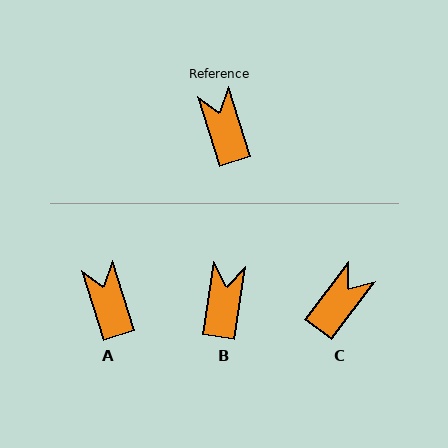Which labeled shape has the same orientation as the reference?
A.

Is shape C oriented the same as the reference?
No, it is off by about 55 degrees.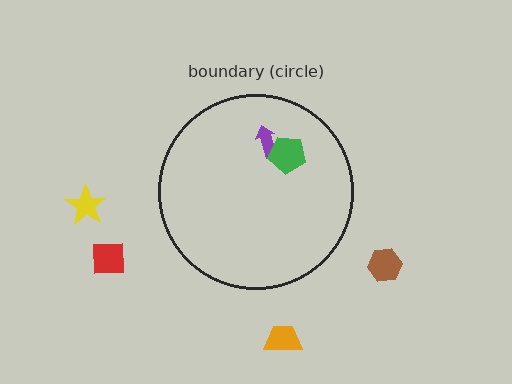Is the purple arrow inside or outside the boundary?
Inside.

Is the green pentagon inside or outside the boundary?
Inside.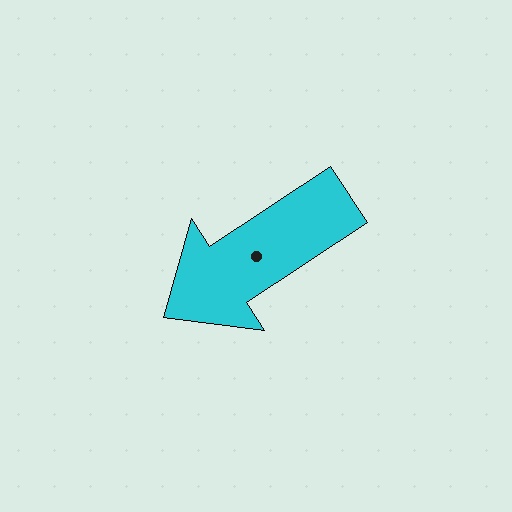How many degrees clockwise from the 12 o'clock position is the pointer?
Approximately 237 degrees.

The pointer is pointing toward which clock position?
Roughly 8 o'clock.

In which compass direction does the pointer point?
Southwest.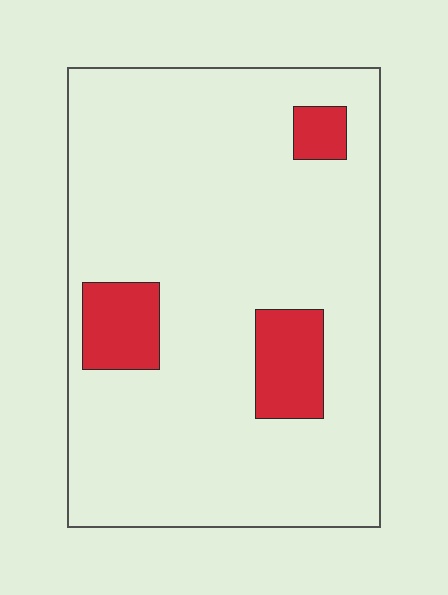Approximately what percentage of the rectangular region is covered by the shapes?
Approximately 10%.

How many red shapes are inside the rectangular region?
3.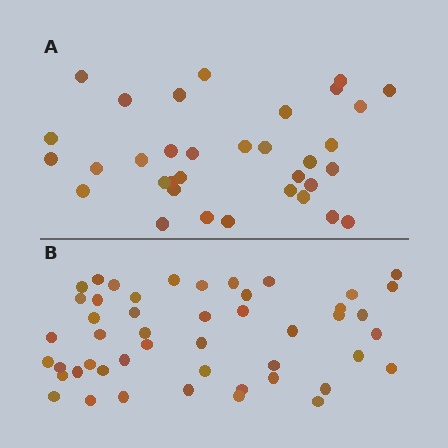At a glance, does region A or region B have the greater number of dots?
Region B (the bottom region) has more dots.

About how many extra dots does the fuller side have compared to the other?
Region B has approximately 15 more dots than region A.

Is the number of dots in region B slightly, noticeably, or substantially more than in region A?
Region B has noticeably more, but not dramatically so. The ratio is roughly 1.4 to 1.